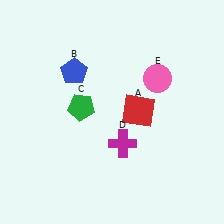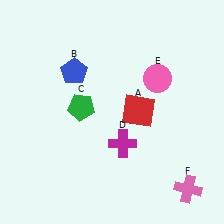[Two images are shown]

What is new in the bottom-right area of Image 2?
A pink cross (F) was added in the bottom-right area of Image 2.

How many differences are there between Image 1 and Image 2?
There is 1 difference between the two images.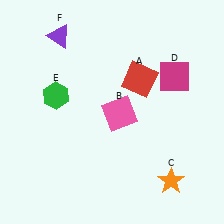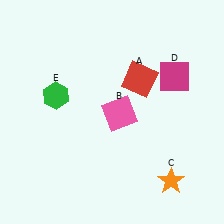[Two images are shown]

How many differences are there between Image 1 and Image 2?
There is 1 difference between the two images.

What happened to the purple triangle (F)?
The purple triangle (F) was removed in Image 2. It was in the top-left area of Image 1.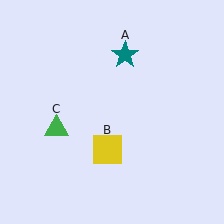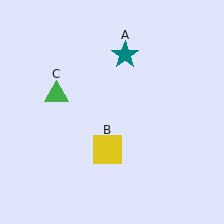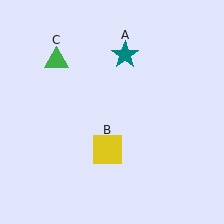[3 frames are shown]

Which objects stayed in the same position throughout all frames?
Teal star (object A) and yellow square (object B) remained stationary.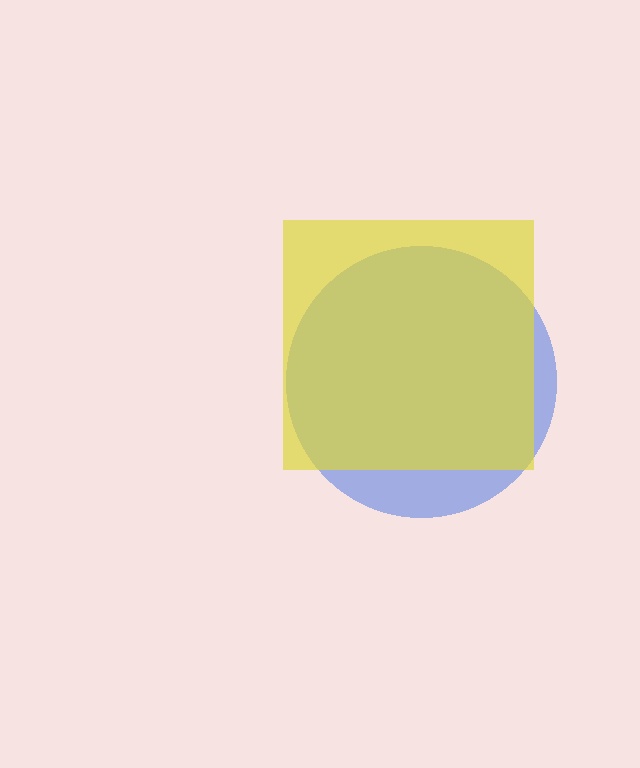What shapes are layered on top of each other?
The layered shapes are: a blue circle, a yellow square.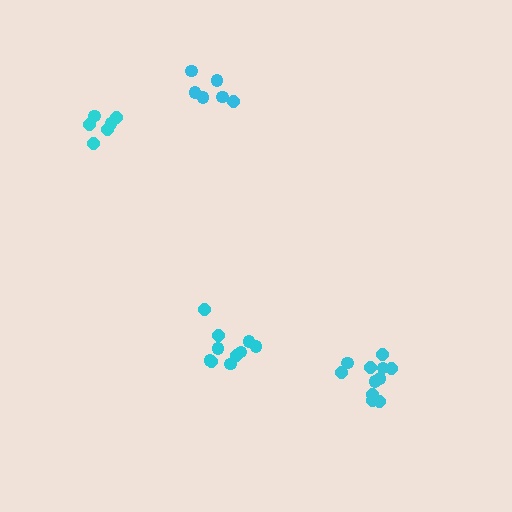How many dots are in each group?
Group 1: 11 dots, Group 2: 10 dots, Group 3: 6 dots, Group 4: 6 dots (33 total).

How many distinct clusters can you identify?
There are 4 distinct clusters.